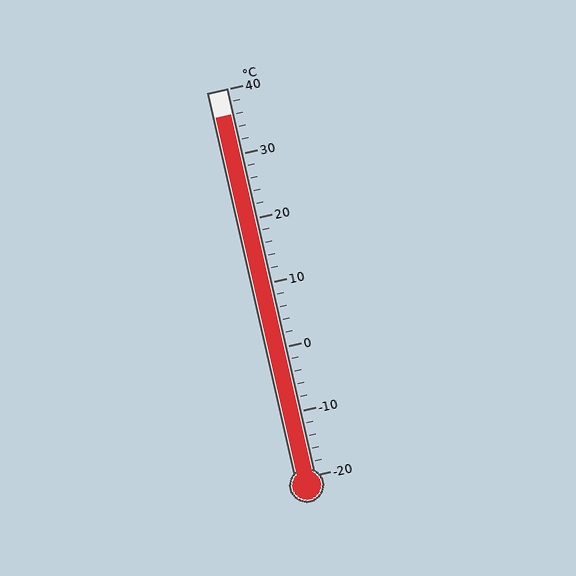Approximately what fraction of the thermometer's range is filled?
The thermometer is filled to approximately 95% of its range.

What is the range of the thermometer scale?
The thermometer scale ranges from -20°C to 40°C.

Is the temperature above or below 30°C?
The temperature is above 30°C.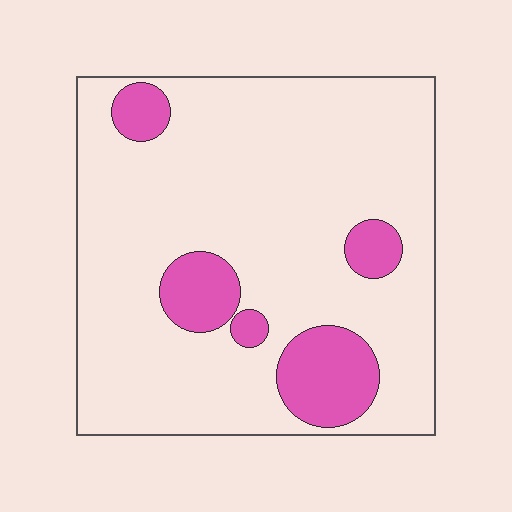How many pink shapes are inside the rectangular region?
5.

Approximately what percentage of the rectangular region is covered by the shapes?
Approximately 15%.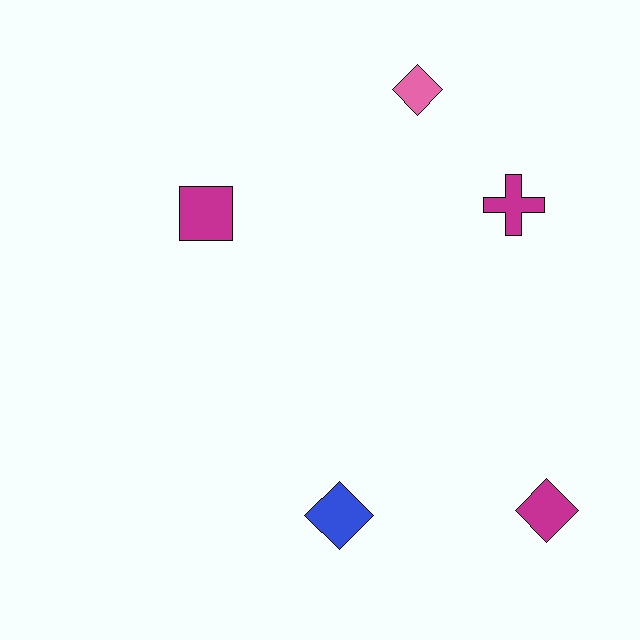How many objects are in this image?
There are 5 objects.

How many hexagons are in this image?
There are no hexagons.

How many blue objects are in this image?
There is 1 blue object.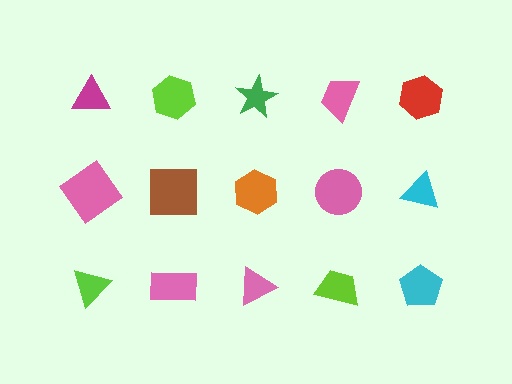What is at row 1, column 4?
A pink trapezoid.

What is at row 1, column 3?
A green star.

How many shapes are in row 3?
5 shapes.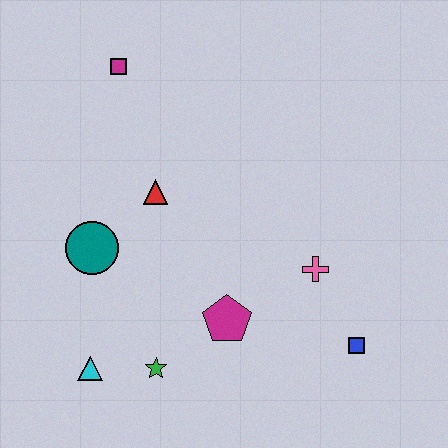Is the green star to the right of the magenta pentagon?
No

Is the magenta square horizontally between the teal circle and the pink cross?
Yes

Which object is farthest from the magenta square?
The blue square is farthest from the magenta square.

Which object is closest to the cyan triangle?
The green star is closest to the cyan triangle.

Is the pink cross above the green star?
Yes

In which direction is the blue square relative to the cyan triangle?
The blue square is to the right of the cyan triangle.